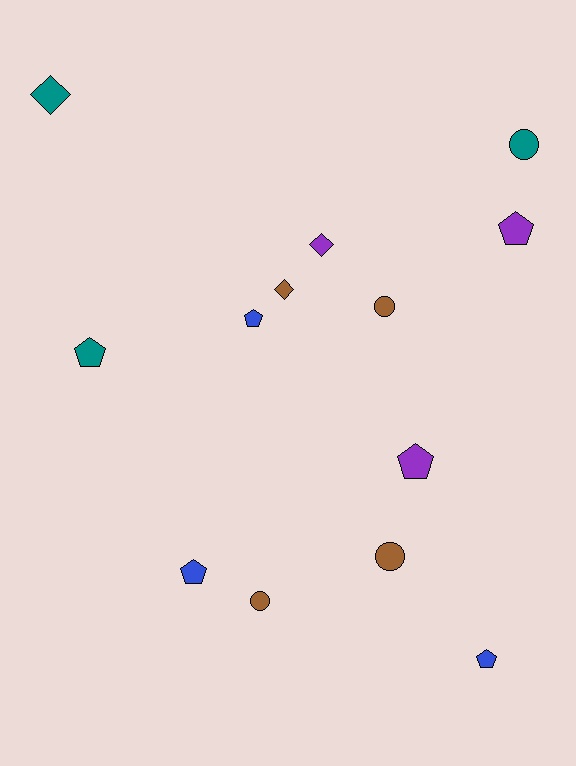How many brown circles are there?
There are 3 brown circles.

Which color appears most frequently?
Brown, with 4 objects.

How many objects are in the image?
There are 13 objects.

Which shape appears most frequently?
Pentagon, with 6 objects.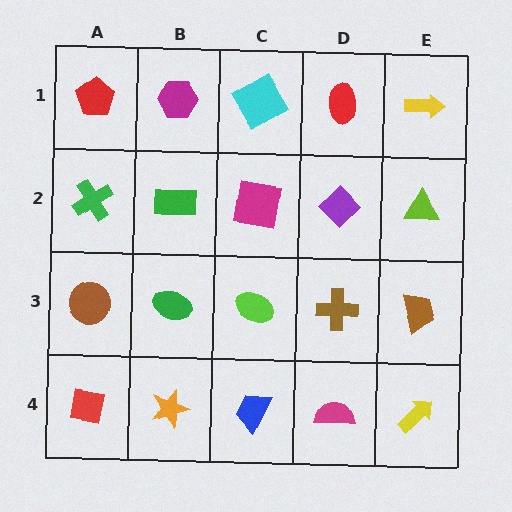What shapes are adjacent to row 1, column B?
A green rectangle (row 2, column B), a red pentagon (row 1, column A), a cyan diamond (row 1, column C).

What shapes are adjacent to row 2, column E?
A yellow arrow (row 1, column E), a brown trapezoid (row 3, column E), a purple diamond (row 2, column D).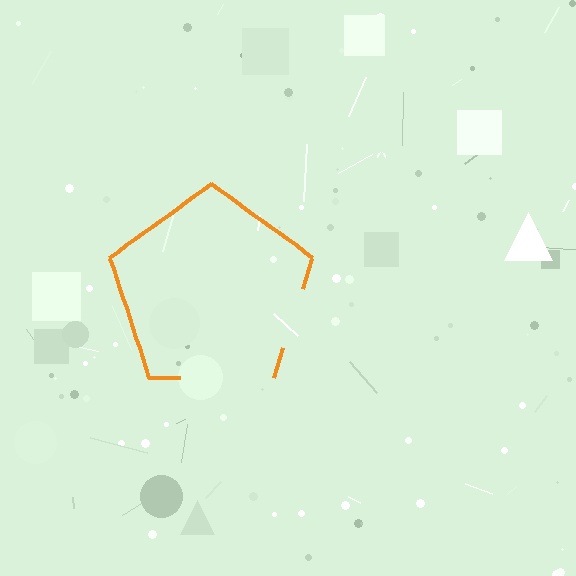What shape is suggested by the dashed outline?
The dashed outline suggests a pentagon.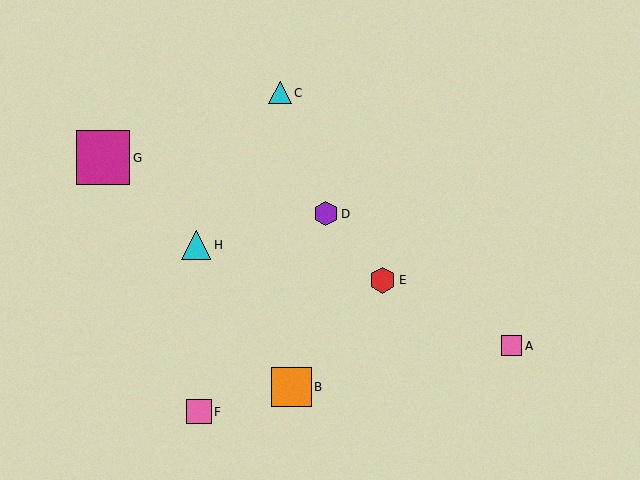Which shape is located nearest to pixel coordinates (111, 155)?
The magenta square (labeled G) at (103, 157) is nearest to that location.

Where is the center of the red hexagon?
The center of the red hexagon is at (382, 280).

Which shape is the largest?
The magenta square (labeled G) is the largest.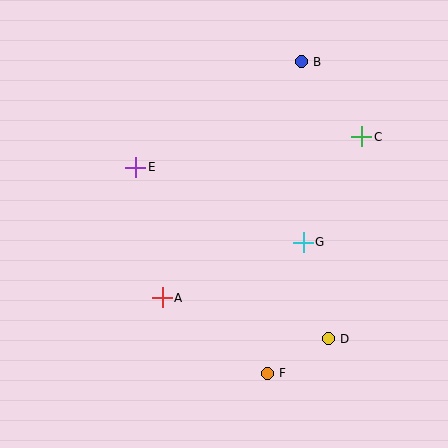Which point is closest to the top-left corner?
Point E is closest to the top-left corner.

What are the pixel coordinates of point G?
Point G is at (303, 242).